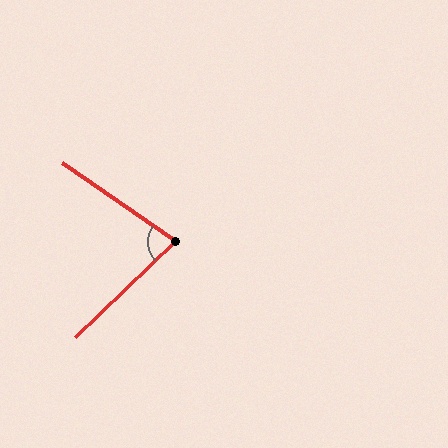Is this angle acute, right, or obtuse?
It is acute.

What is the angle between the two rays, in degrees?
Approximately 78 degrees.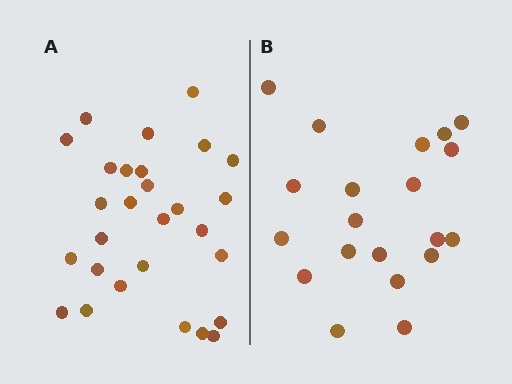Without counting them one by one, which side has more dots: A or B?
Region A (the left region) has more dots.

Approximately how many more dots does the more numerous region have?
Region A has roughly 8 or so more dots than region B.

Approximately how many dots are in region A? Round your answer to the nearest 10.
About 30 dots. (The exact count is 28, which rounds to 30.)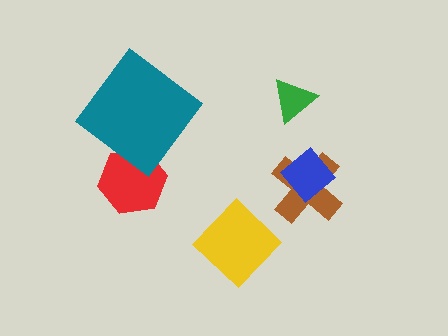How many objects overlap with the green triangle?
0 objects overlap with the green triangle.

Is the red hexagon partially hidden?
Yes, it is partially covered by another shape.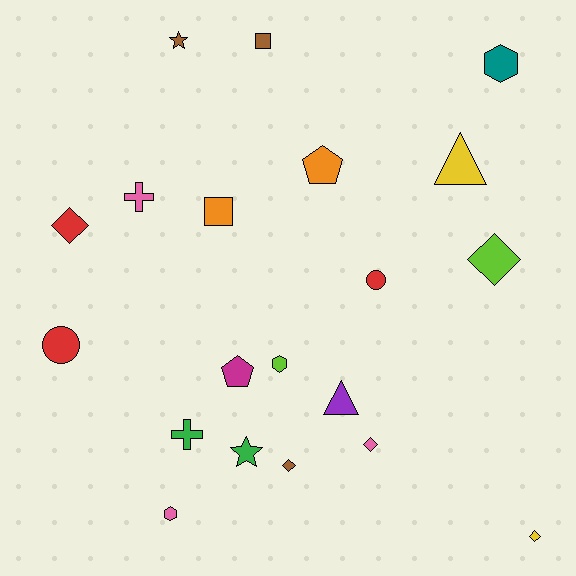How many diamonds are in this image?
There are 5 diamonds.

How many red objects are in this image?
There are 3 red objects.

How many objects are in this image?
There are 20 objects.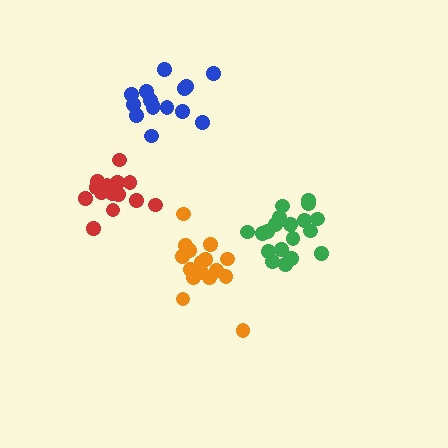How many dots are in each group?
Group 1: 14 dots, Group 2: 15 dots, Group 3: 16 dots, Group 4: 20 dots (65 total).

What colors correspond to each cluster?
The clusters are colored: red, blue, orange, green.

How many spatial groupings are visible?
There are 4 spatial groupings.